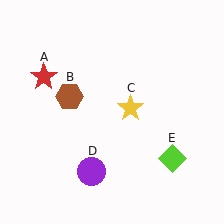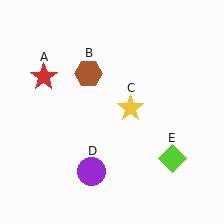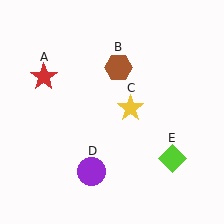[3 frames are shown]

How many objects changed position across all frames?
1 object changed position: brown hexagon (object B).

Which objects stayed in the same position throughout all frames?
Red star (object A) and yellow star (object C) and purple circle (object D) and lime diamond (object E) remained stationary.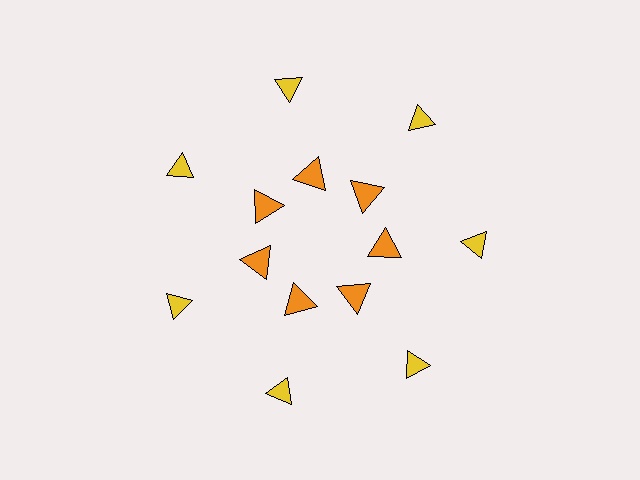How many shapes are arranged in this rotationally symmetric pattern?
There are 14 shapes, arranged in 7 groups of 2.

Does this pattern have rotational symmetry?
Yes, this pattern has 7-fold rotational symmetry. It looks the same after rotating 51 degrees around the center.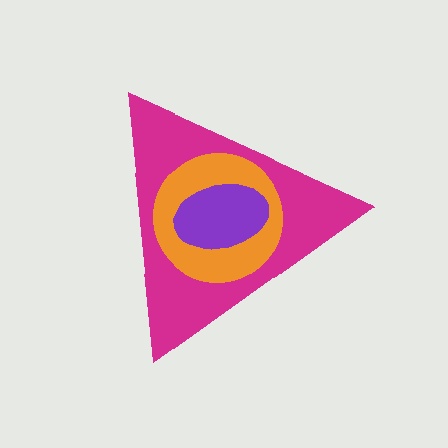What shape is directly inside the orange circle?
The purple ellipse.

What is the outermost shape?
The magenta triangle.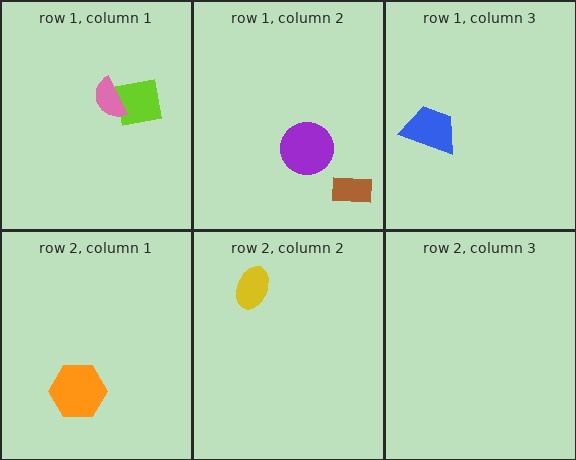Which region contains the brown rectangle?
The row 1, column 2 region.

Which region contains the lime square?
The row 1, column 1 region.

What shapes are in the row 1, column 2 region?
The brown rectangle, the purple circle.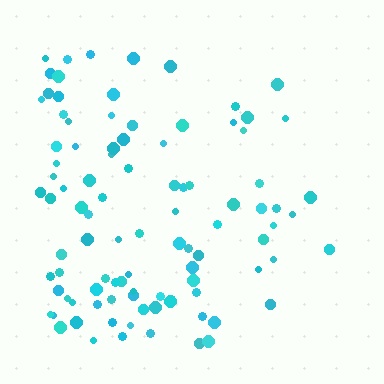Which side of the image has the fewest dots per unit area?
The right.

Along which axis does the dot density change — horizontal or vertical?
Horizontal.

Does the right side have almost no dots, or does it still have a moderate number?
Still a moderate number, just noticeably fewer than the left.